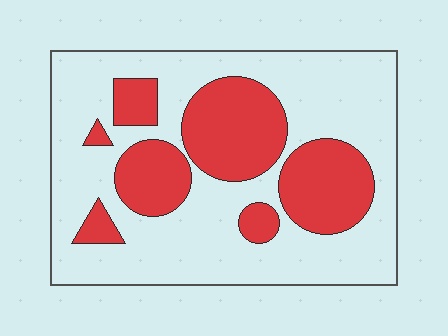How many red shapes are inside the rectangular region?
7.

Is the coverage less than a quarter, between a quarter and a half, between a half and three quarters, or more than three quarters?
Between a quarter and a half.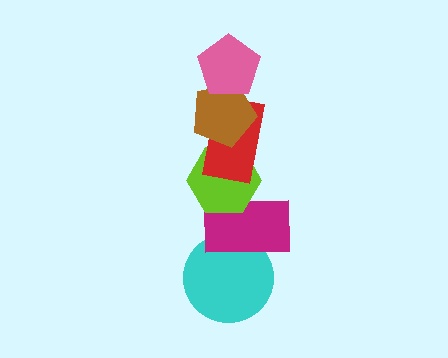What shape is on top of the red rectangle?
The brown pentagon is on top of the red rectangle.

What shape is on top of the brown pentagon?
The pink pentagon is on top of the brown pentagon.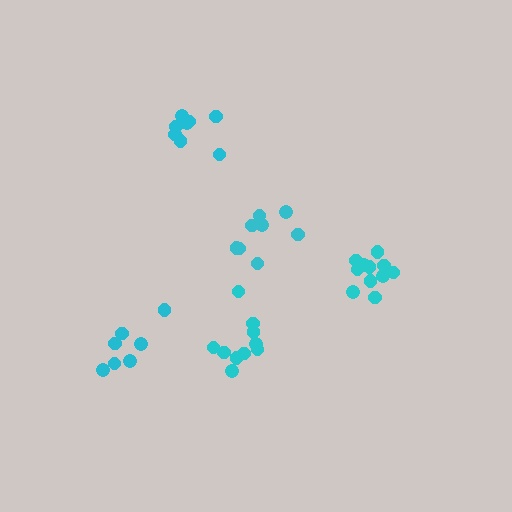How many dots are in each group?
Group 1: 7 dots, Group 2: 11 dots, Group 3: 8 dots, Group 4: 10 dots, Group 5: 8 dots (44 total).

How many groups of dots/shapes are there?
There are 5 groups.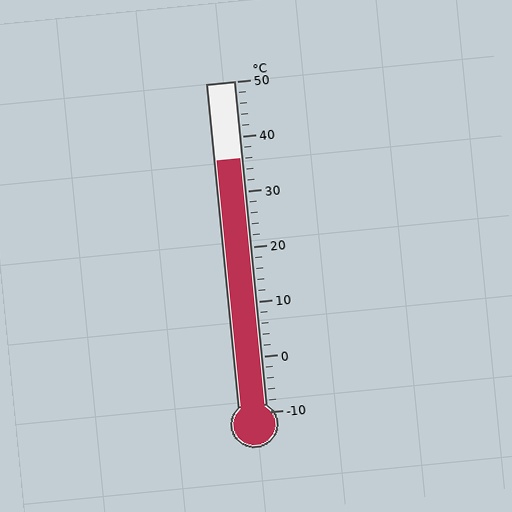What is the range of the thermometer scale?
The thermometer scale ranges from -10°C to 50°C.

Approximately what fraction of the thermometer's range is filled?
The thermometer is filled to approximately 75% of its range.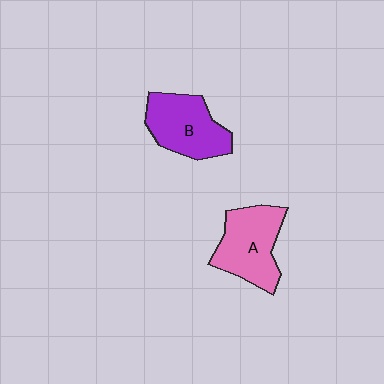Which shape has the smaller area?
Shape B (purple).